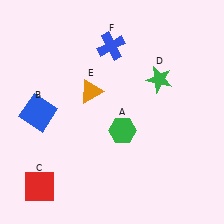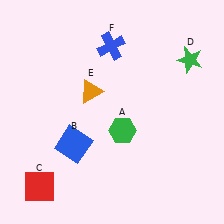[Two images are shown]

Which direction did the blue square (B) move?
The blue square (B) moved right.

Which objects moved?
The objects that moved are: the blue square (B), the green star (D).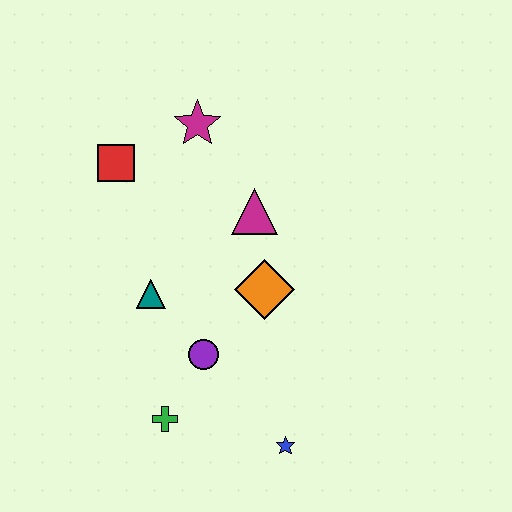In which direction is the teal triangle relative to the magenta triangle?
The teal triangle is to the left of the magenta triangle.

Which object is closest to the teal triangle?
The purple circle is closest to the teal triangle.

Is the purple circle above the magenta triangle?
No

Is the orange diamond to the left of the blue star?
Yes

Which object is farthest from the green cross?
The magenta star is farthest from the green cross.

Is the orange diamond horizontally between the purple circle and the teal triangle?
No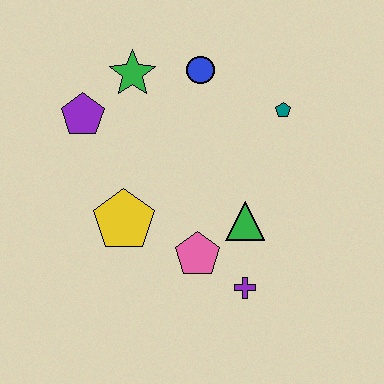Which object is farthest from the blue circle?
The purple cross is farthest from the blue circle.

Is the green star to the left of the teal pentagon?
Yes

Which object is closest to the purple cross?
The pink pentagon is closest to the purple cross.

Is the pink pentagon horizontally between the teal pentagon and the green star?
Yes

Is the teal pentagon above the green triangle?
Yes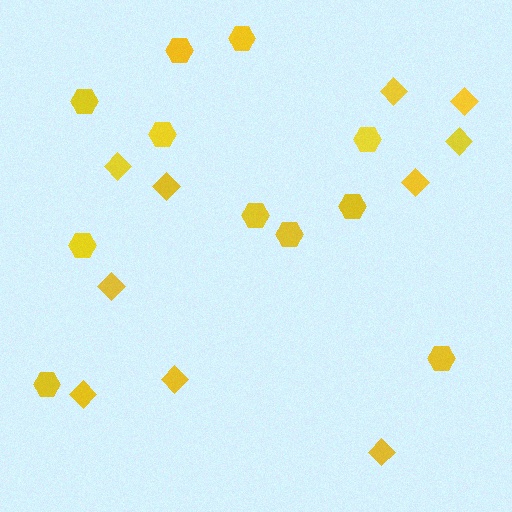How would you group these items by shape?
There are 2 groups: one group of diamonds (10) and one group of hexagons (11).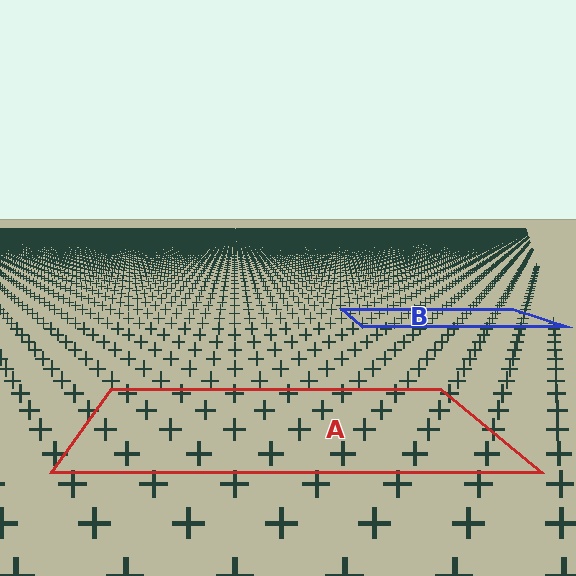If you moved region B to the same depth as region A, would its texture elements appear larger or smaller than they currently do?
They would appear larger. At a closer depth, the same texture elements are projected at a bigger on-screen size.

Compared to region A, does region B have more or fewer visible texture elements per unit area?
Region B has more texture elements per unit area — they are packed more densely because it is farther away.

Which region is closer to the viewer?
Region A is closer. The texture elements there are larger and more spread out.